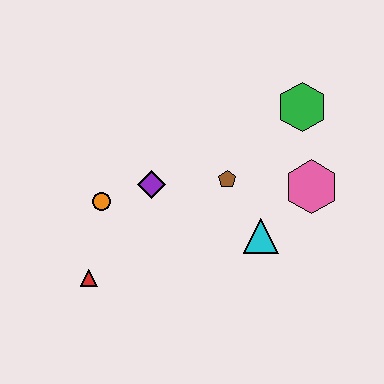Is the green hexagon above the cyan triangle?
Yes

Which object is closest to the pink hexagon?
The cyan triangle is closest to the pink hexagon.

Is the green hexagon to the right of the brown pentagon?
Yes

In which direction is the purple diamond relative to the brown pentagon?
The purple diamond is to the left of the brown pentagon.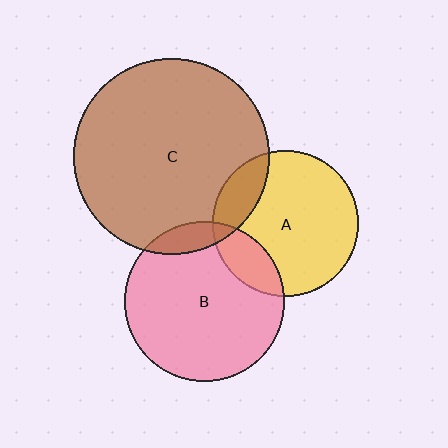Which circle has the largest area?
Circle C (brown).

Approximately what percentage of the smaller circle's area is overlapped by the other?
Approximately 15%.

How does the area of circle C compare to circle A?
Approximately 1.8 times.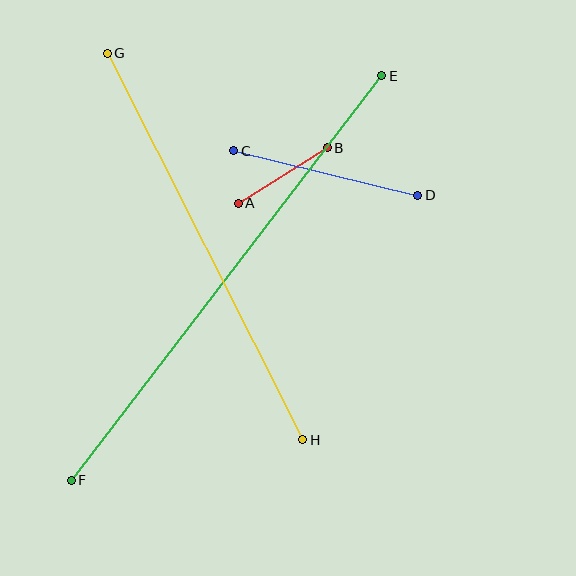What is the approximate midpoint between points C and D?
The midpoint is at approximately (326, 173) pixels.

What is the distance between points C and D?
The distance is approximately 189 pixels.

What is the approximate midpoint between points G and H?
The midpoint is at approximately (205, 247) pixels.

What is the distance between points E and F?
The distance is approximately 510 pixels.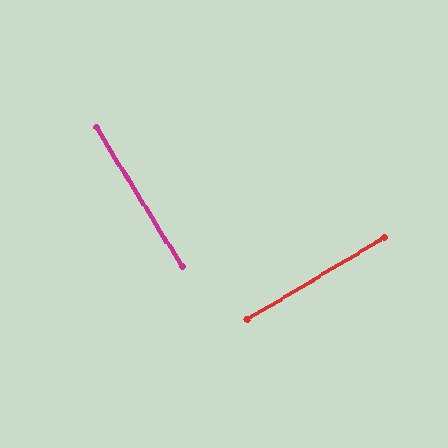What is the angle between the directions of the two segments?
Approximately 89 degrees.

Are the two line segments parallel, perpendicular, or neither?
Perpendicular — they meet at approximately 89°.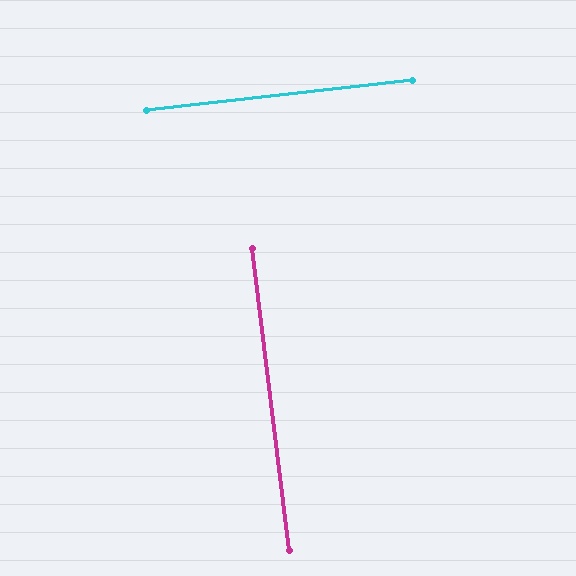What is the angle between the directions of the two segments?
Approximately 89 degrees.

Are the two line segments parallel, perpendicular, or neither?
Perpendicular — they meet at approximately 89°.